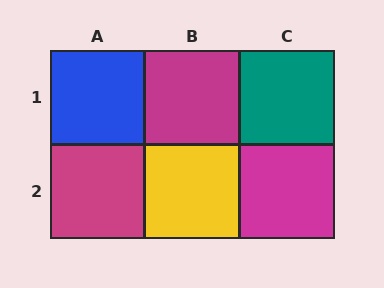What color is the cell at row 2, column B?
Yellow.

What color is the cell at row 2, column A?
Magenta.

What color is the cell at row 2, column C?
Magenta.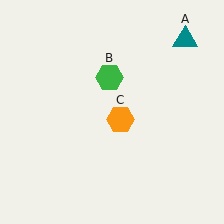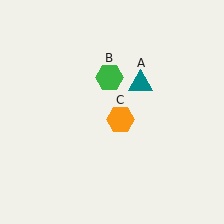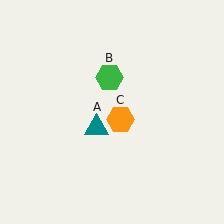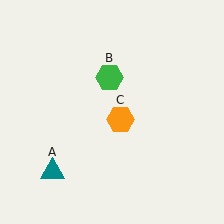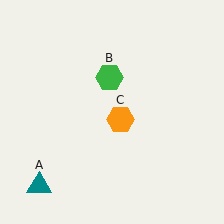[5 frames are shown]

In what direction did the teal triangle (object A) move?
The teal triangle (object A) moved down and to the left.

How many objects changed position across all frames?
1 object changed position: teal triangle (object A).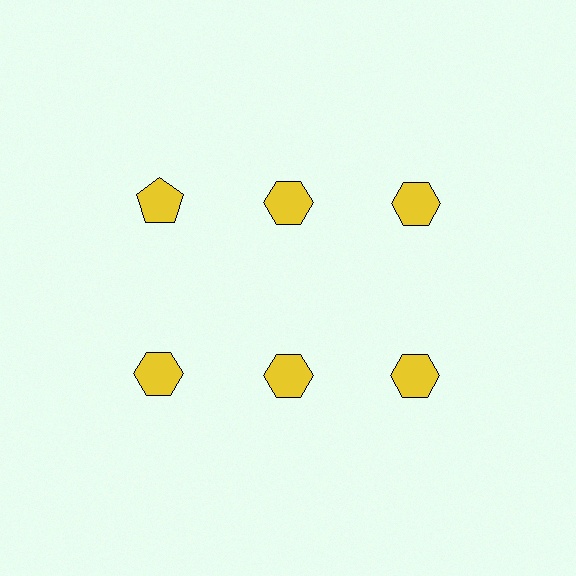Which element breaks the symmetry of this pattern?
The yellow pentagon in the top row, leftmost column breaks the symmetry. All other shapes are yellow hexagons.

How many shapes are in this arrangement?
There are 6 shapes arranged in a grid pattern.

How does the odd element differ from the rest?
It has a different shape: pentagon instead of hexagon.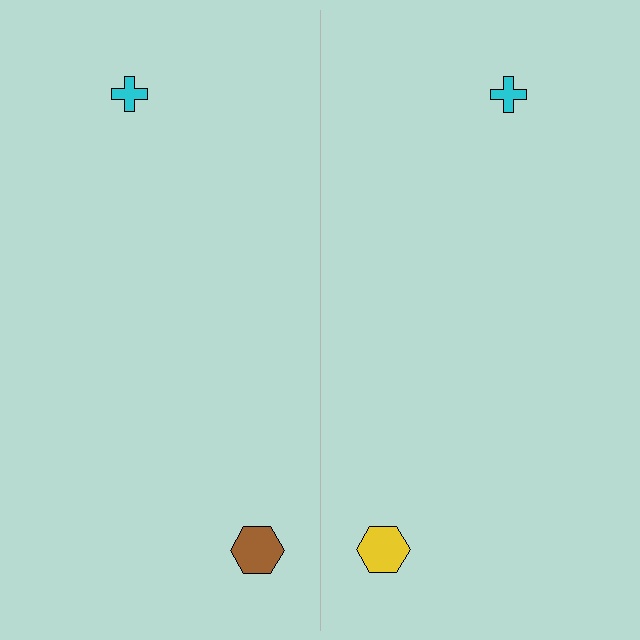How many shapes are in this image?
There are 4 shapes in this image.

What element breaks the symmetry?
The yellow hexagon on the right side breaks the symmetry — its mirror counterpart is brown.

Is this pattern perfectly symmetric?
No, the pattern is not perfectly symmetric. The yellow hexagon on the right side breaks the symmetry — its mirror counterpart is brown.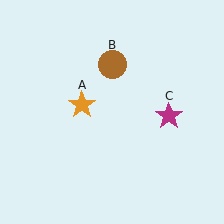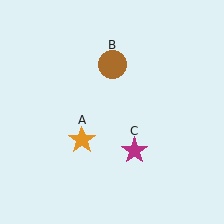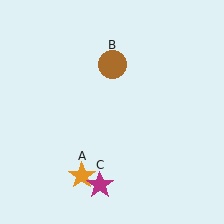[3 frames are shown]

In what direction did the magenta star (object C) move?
The magenta star (object C) moved down and to the left.